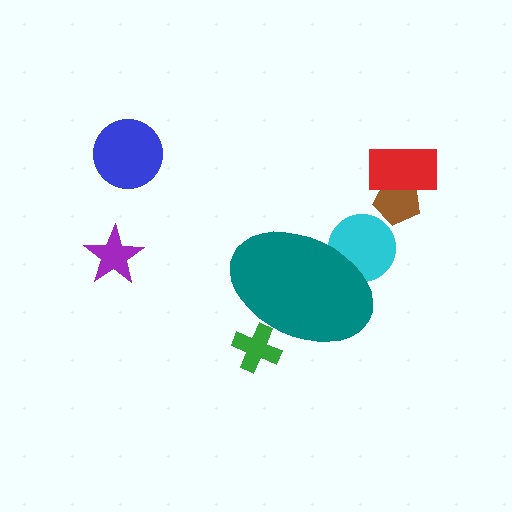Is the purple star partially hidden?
No, the purple star is fully visible.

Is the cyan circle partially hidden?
Yes, the cyan circle is partially hidden behind the teal ellipse.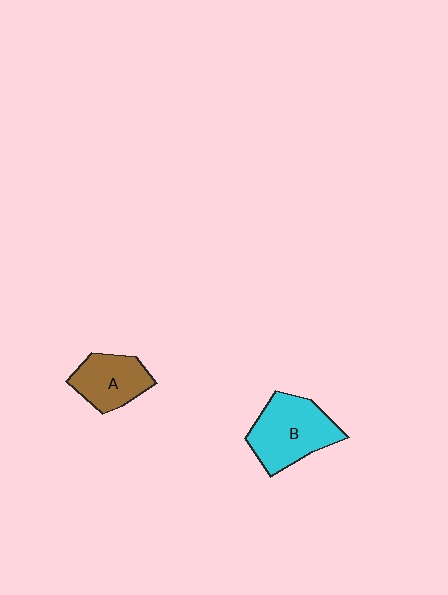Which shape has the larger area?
Shape B (cyan).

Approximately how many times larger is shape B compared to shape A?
Approximately 1.4 times.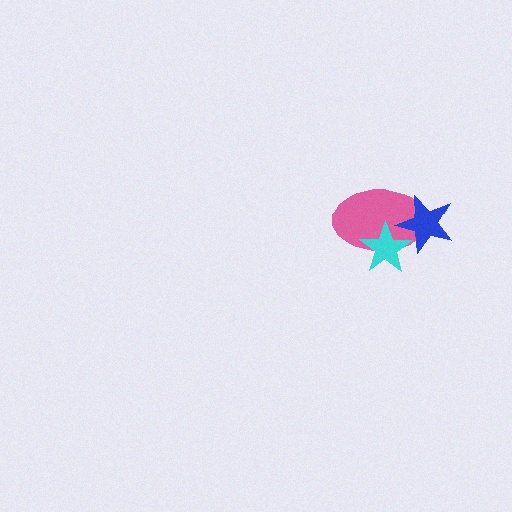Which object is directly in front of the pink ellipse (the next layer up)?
The blue star is directly in front of the pink ellipse.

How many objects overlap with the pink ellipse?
2 objects overlap with the pink ellipse.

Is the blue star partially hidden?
Yes, it is partially covered by another shape.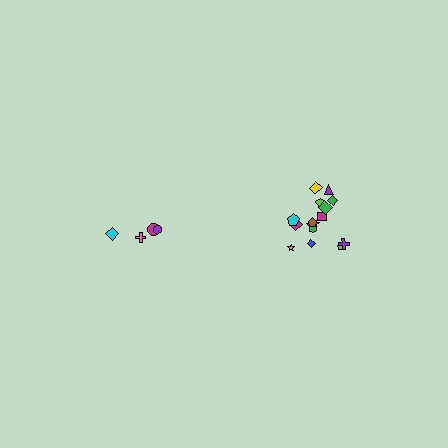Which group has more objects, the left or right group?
The right group.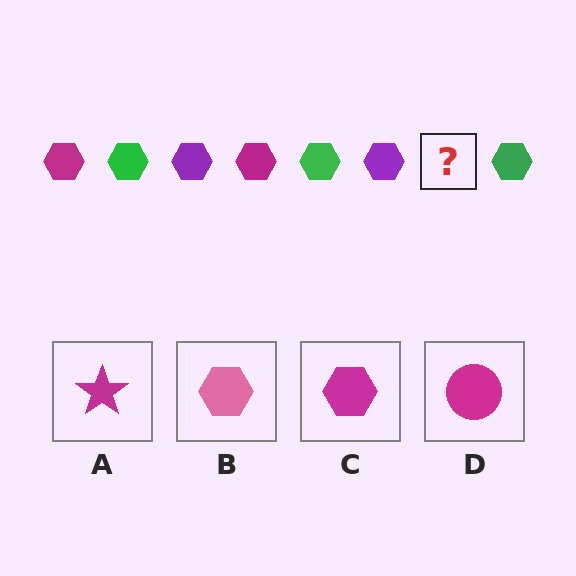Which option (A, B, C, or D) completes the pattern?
C.